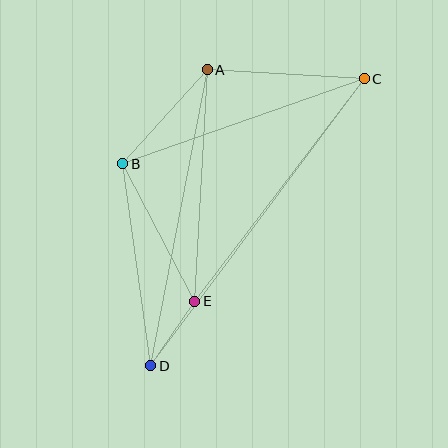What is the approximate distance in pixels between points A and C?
The distance between A and C is approximately 158 pixels.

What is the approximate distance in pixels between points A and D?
The distance between A and D is approximately 301 pixels.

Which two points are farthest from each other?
Points C and D are farthest from each other.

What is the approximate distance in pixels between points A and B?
The distance between A and B is approximately 126 pixels.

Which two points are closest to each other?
Points D and E are closest to each other.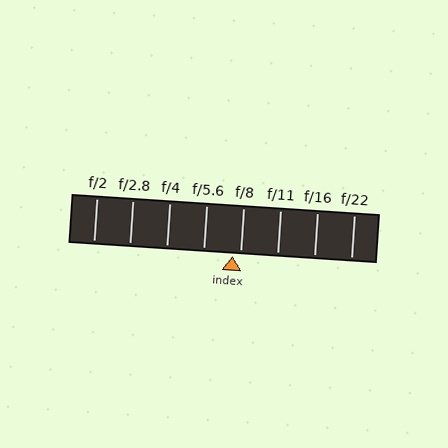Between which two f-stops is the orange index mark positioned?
The index mark is between f/5.6 and f/8.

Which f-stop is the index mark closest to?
The index mark is closest to f/8.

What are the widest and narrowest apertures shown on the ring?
The widest aperture shown is f/2 and the narrowest is f/22.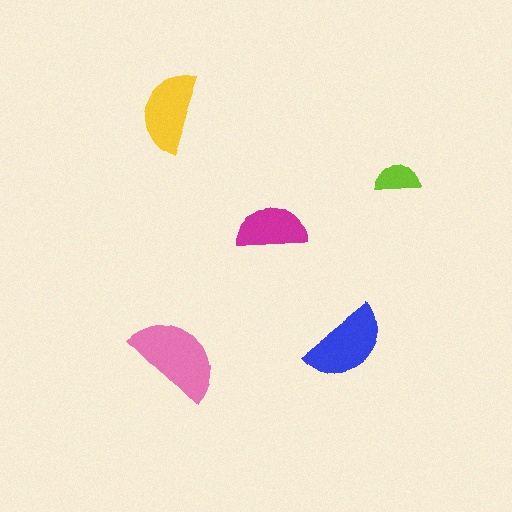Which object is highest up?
The yellow semicircle is topmost.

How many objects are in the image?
There are 5 objects in the image.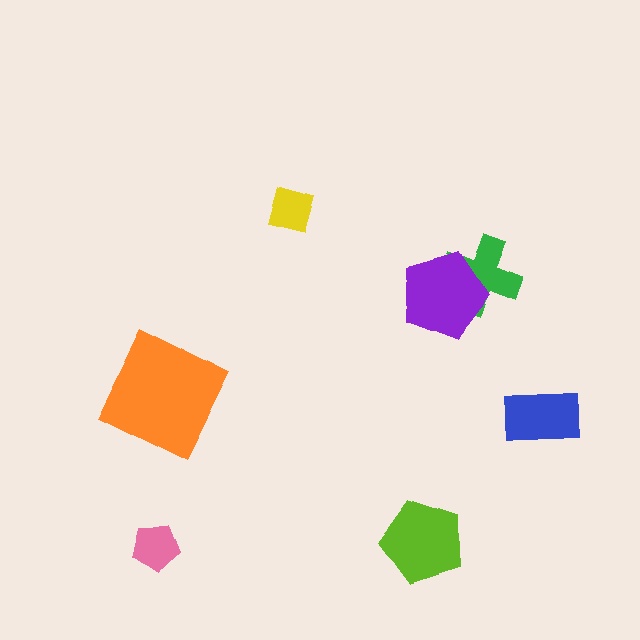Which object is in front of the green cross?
The purple pentagon is in front of the green cross.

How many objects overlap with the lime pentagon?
0 objects overlap with the lime pentagon.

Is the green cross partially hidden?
Yes, it is partially covered by another shape.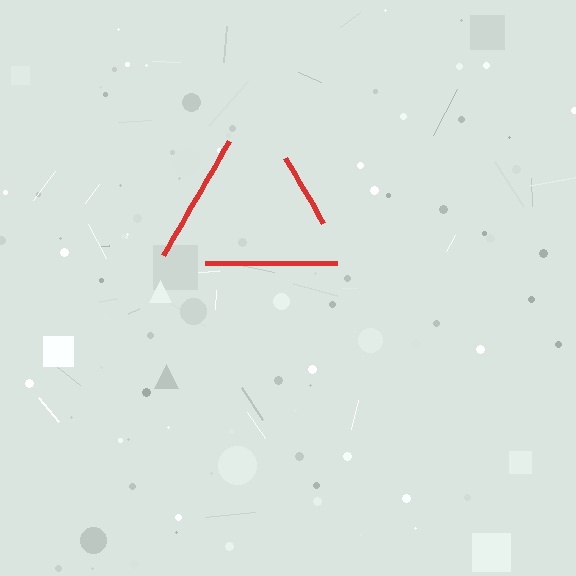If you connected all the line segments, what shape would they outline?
They would outline a triangle.